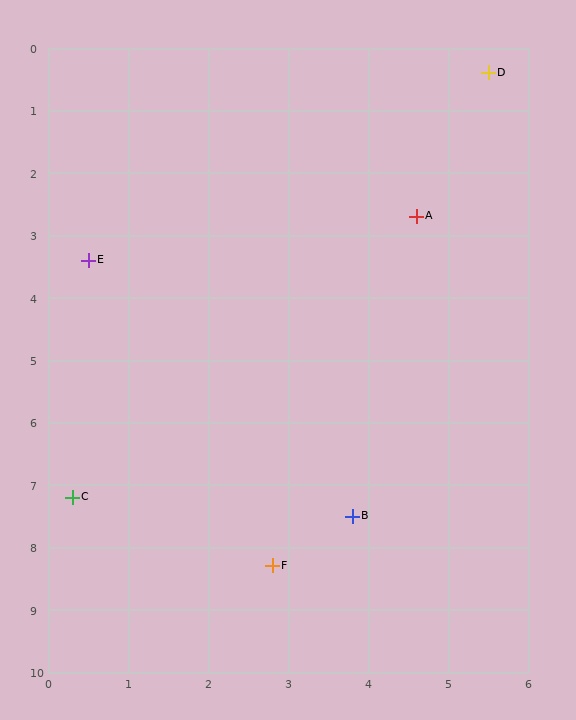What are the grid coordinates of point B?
Point B is at approximately (3.8, 7.5).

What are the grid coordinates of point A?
Point A is at approximately (4.6, 2.7).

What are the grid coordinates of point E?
Point E is at approximately (0.5, 3.4).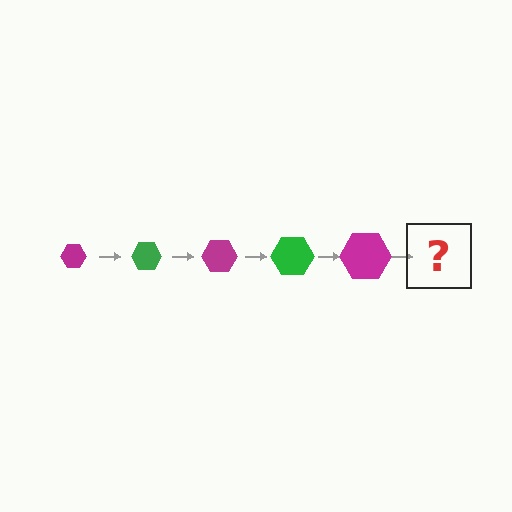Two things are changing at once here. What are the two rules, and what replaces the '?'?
The two rules are that the hexagon grows larger each step and the color cycles through magenta and green. The '?' should be a green hexagon, larger than the previous one.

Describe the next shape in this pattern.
It should be a green hexagon, larger than the previous one.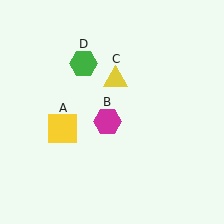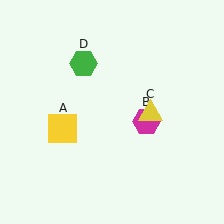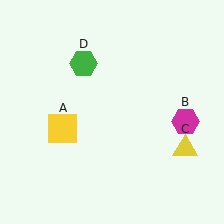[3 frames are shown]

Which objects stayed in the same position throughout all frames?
Yellow square (object A) and green hexagon (object D) remained stationary.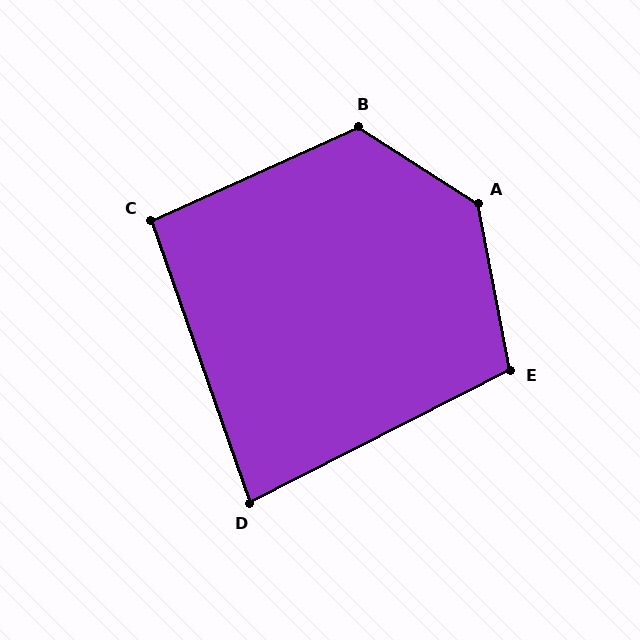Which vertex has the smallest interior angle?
D, at approximately 82 degrees.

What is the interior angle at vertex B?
Approximately 123 degrees (obtuse).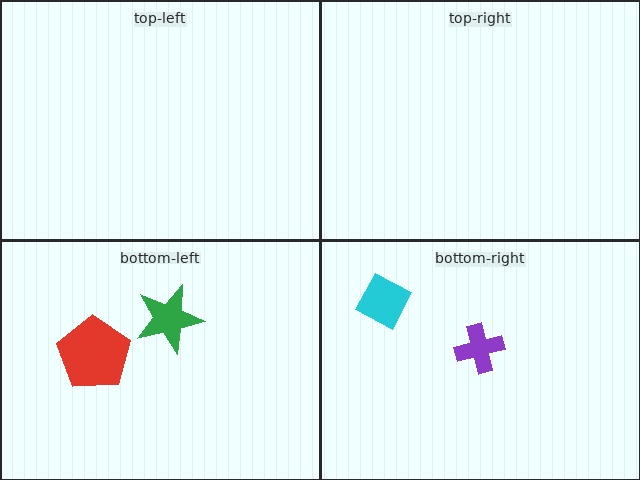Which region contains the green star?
The bottom-left region.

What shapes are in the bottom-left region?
The red pentagon, the green star.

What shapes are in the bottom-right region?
The purple cross, the cyan diamond.